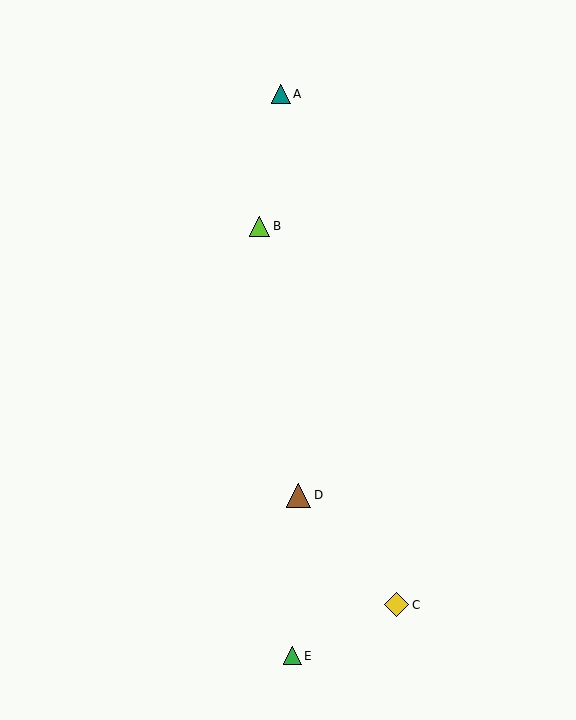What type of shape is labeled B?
Shape B is a lime triangle.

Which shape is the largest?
The yellow diamond (labeled C) is the largest.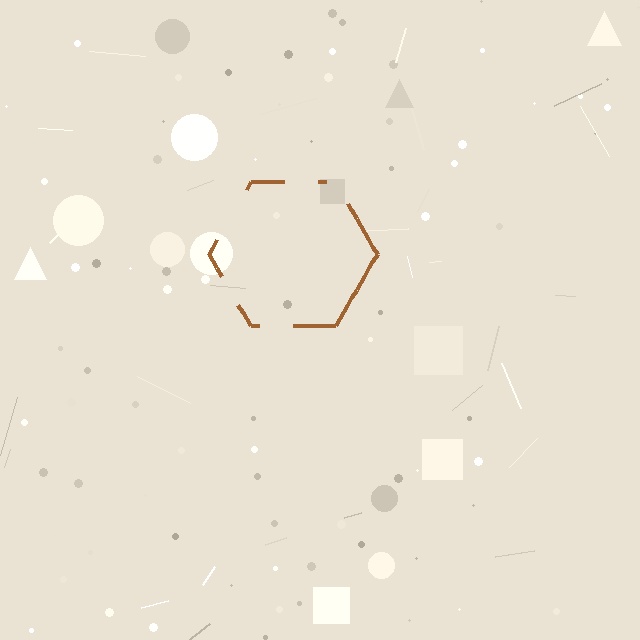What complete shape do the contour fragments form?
The contour fragments form a hexagon.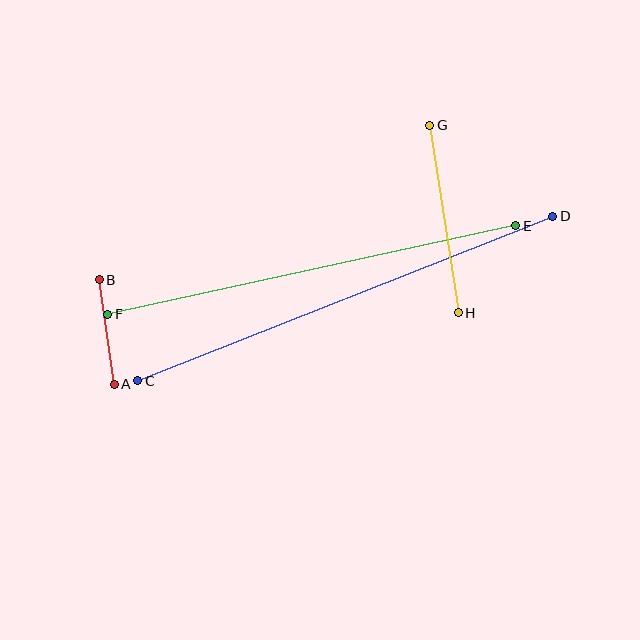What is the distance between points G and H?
The distance is approximately 190 pixels.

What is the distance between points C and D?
The distance is approximately 447 pixels.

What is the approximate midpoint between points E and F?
The midpoint is at approximately (312, 270) pixels.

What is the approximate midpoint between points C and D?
The midpoint is at approximately (345, 298) pixels.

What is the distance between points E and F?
The distance is approximately 417 pixels.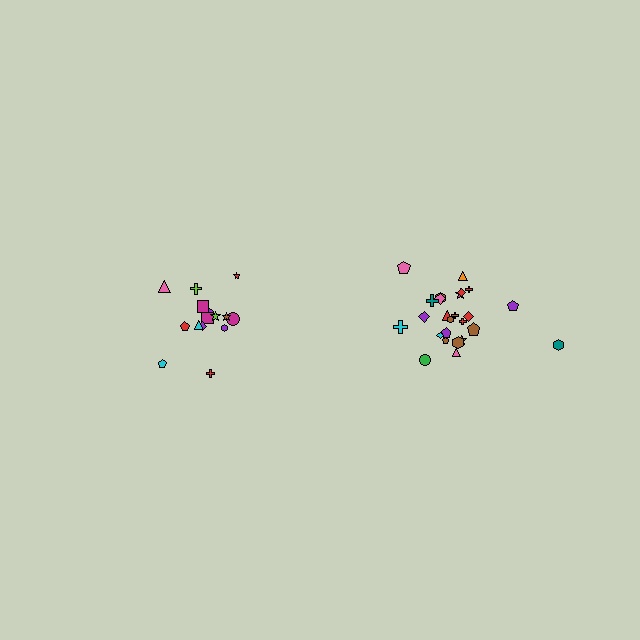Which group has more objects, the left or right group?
The right group.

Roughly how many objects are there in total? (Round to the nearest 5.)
Roughly 40 objects in total.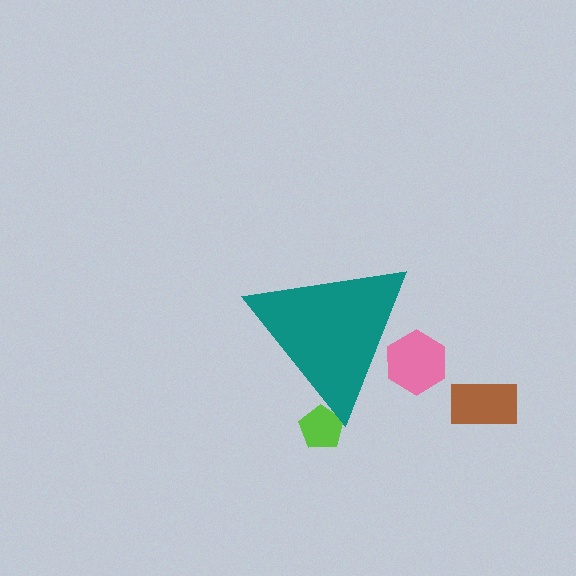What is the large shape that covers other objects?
A teal triangle.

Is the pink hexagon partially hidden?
Yes, the pink hexagon is partially hidden behind the teal triangle.